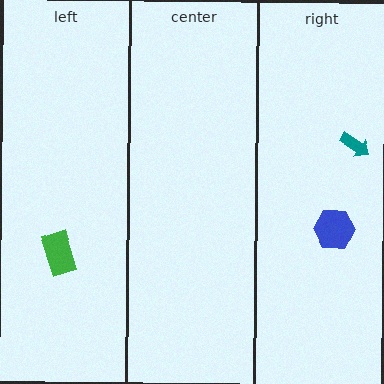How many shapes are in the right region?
2.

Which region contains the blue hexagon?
The right region.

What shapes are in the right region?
The teal arrow, the blue hexagon.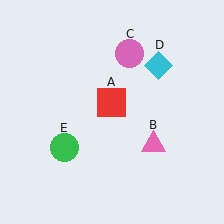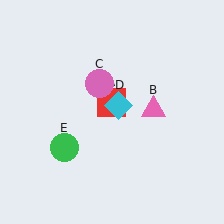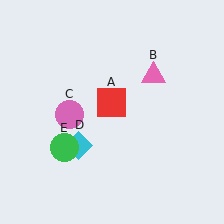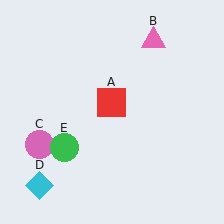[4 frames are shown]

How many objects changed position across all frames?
3 objects changed position: pink triangle (object B), pink circle (object C), cyan diamond (object D).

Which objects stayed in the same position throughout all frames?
Red square (object A) and green circle (object E) remained stationary.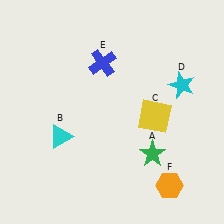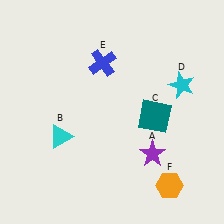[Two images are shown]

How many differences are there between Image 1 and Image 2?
There are 2 differences between the two images.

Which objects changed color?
A changed from green to purple. C changed from yellow to teal.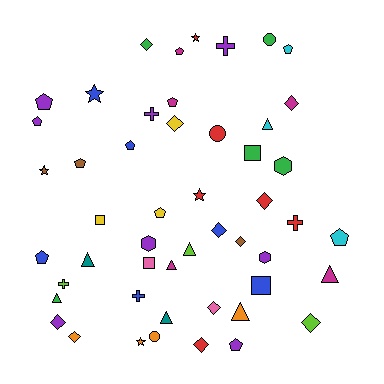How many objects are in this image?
There are 50 objects.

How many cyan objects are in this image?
There are 3 cyan objects.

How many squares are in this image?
There are 4 squares.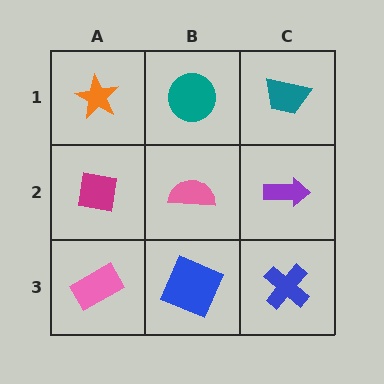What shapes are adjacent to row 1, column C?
A purple arrow (row 2, column C), a teal circle (row 1, column B).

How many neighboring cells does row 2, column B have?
4.